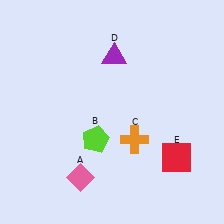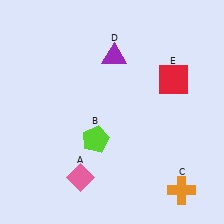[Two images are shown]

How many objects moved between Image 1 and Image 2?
2 objects moved between the two images.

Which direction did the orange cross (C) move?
The orange cross (C) moved down.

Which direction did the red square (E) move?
The red square (E) moved up.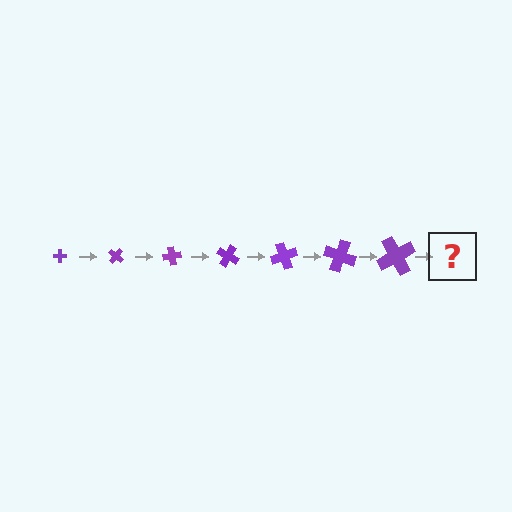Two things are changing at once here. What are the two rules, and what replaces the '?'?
The two rules are that the cross grows larger each step and it rotates 40 degrees each step. The '?' should be a cross, larger than the previous one and rotated 280 degrees from the start.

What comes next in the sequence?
The next element should be a cross, larger than the previous one and rotated 280 degrees from the start.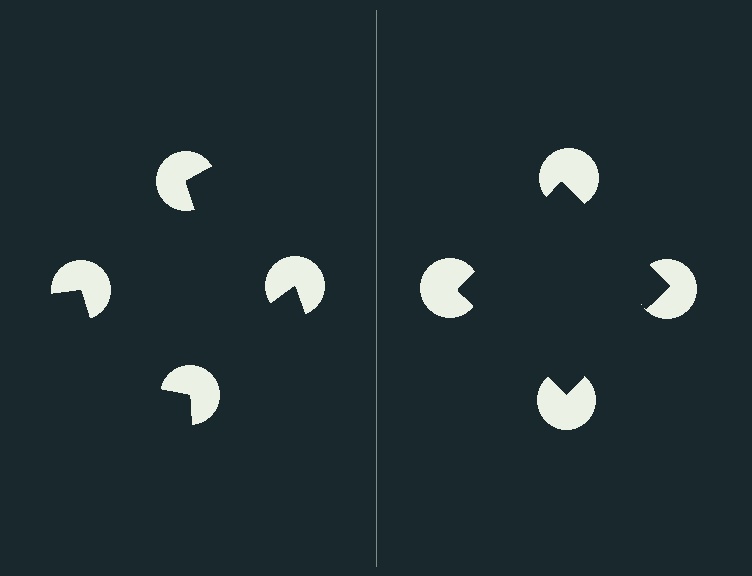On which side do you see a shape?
An illusory square appears on the right side. On the left side the wedge cuts are rotated, so no coherent shape forms.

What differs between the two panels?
The pac-man discs are positioned identically on both sides; only the wedge orientations differ. On the right they align to a square; on the left they are misaligned.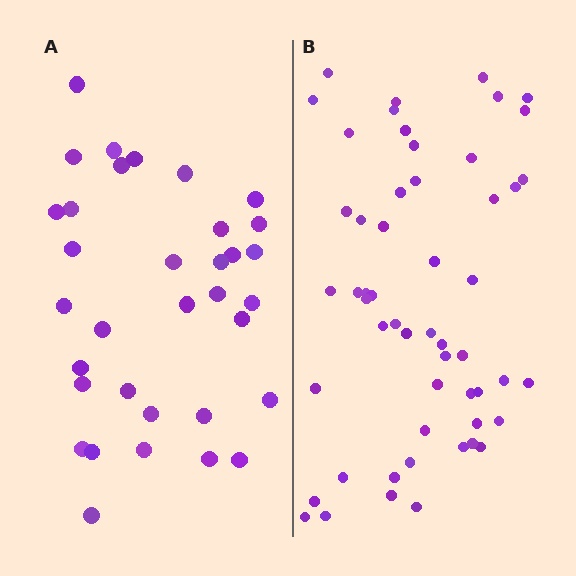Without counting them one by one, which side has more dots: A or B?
Region B (the right region) has more dots.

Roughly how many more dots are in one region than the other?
Region B has approximately 20 more dots than region A.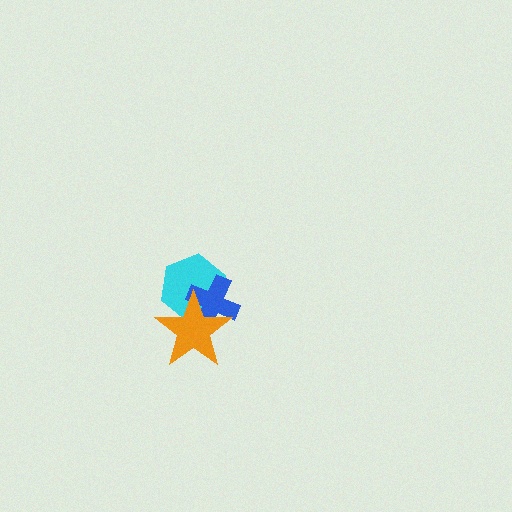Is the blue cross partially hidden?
Yes, it is partially covered by another shape.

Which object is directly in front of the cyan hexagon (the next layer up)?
The blue cross is directly in front of the cyan hexagon.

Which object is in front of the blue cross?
The orange star is in front of the blue cross.